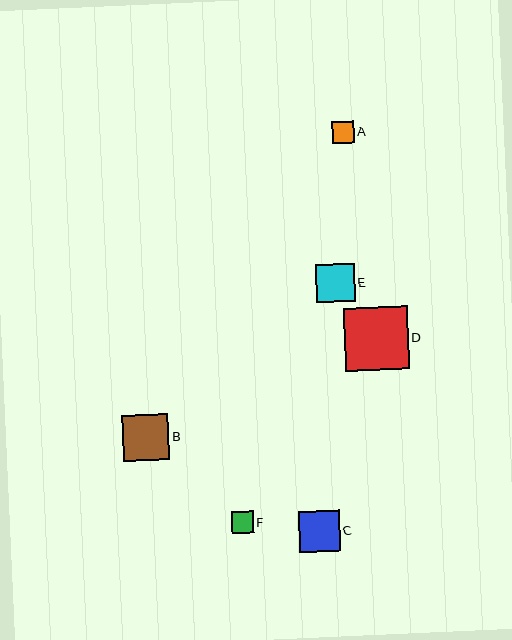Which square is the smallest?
Square F is the smallest with a size of approximately 22 pixels.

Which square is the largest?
Square D is the largest with a size of approximately 64 pixels.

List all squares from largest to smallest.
From largest to smallest: D, B, C, E, A, F.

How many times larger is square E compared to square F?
Square E is approximately 1.8 times the size of square F.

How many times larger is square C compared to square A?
Square C is approximately 1.9 times the size of square A.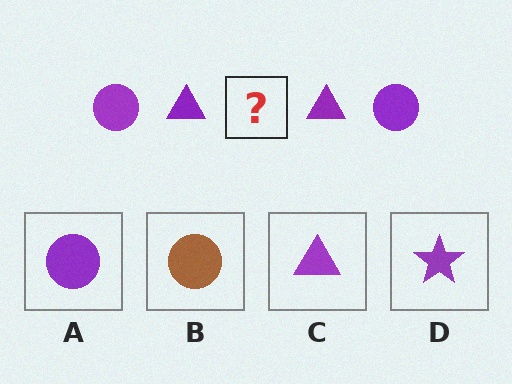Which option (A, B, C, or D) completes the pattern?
A.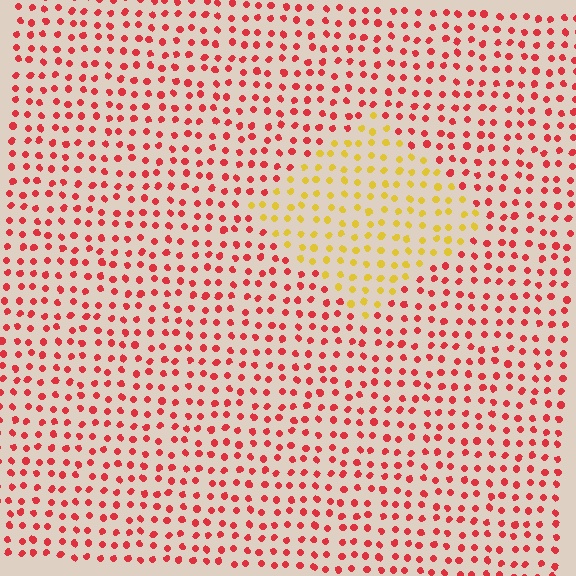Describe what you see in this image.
The image is filled with small red elements in a uniform arrangement. A diamond-shaped region is visible where the elements are tinted to a slightly different hue, forming a subtle color boundary.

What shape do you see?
I see a diamond.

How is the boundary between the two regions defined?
The boundary is defined purely by a slight shift in hue (about 56 degrees). Spacing, size, and orientation are identical on both sides.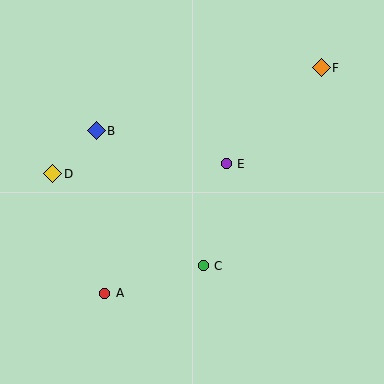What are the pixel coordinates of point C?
Point C is at (203, 266).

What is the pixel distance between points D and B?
The distance between D and B is 61 pixels.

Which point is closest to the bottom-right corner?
Point C is closest to the bottom-right corner.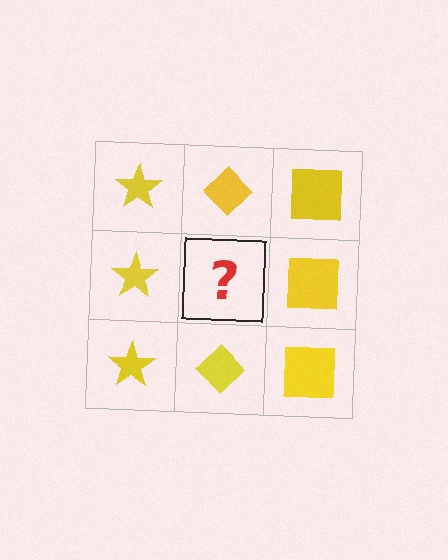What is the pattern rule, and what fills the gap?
The rule is that each column has a consistent shape. The gap should be filled with a yellow diamond.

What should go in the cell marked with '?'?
The missing cell should contain a yellow diamond.